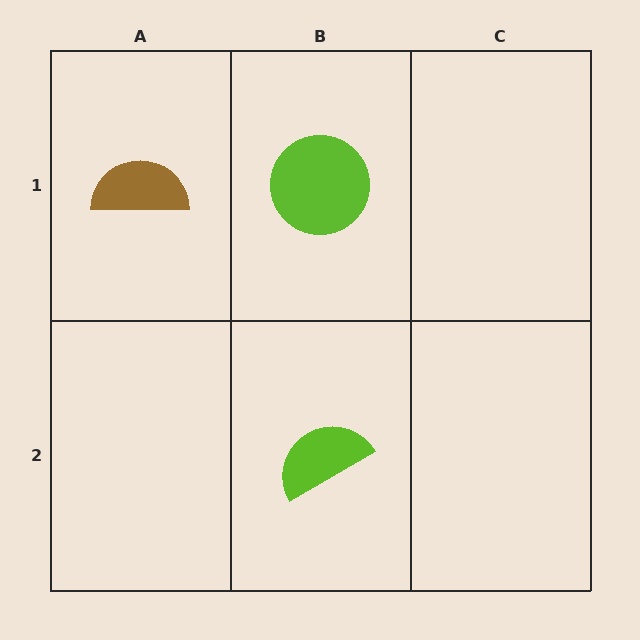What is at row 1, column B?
A lime circle.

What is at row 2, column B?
A lime semicircle.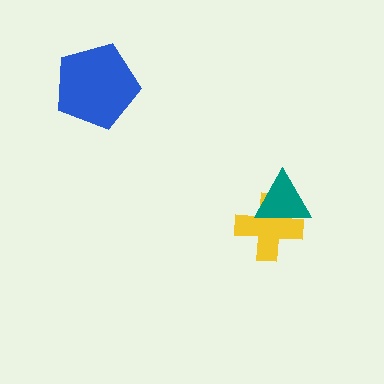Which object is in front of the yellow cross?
The teal triangle is in front of the yellow cross.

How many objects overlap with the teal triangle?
1 object overlaps with the teal triangle.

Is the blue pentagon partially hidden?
No, no other shape covers it.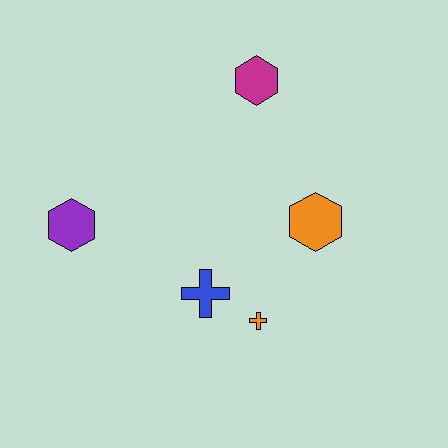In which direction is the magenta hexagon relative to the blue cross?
The magenta hexagon is above the blue cross.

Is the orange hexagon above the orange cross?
Yes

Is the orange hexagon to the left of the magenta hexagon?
No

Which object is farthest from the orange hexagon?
The purple hexagon is farthest from the orange hexagon.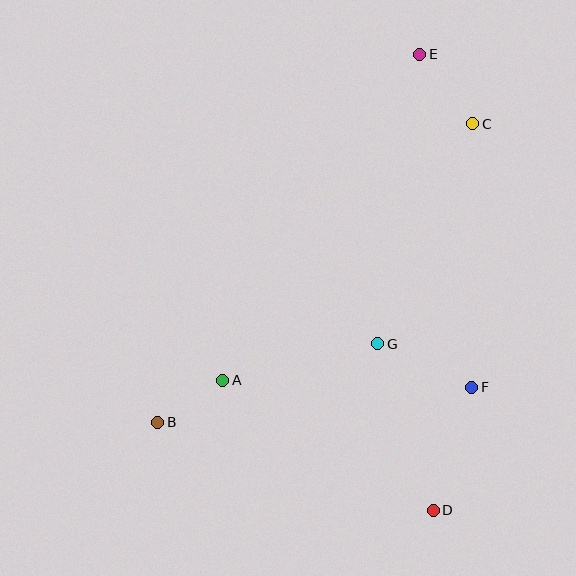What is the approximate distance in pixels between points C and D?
The distance between C and D is approximately 389 pixels.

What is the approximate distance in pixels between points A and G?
The distance between A and G is approximately 159 pixels.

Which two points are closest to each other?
Points A and B are closest to each other.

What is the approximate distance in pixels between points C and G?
The distance between C and G is approximately 240 pixels.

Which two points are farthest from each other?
Points D and E are farthest from each other.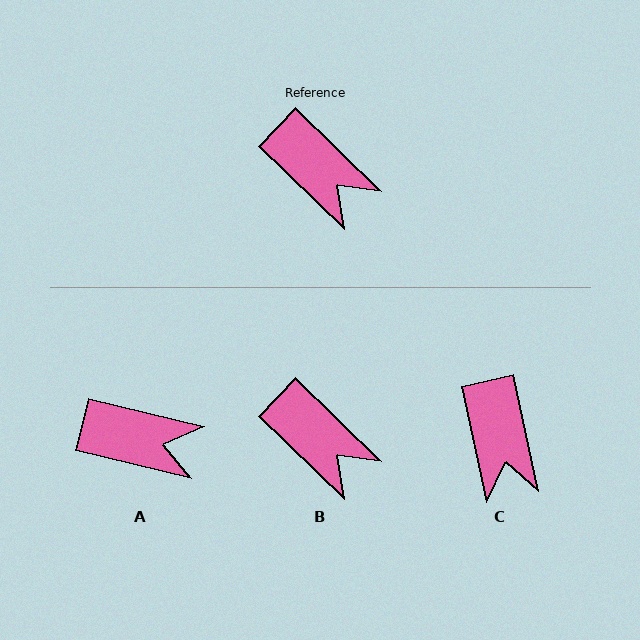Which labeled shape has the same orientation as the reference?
B.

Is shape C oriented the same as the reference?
No, it is off by about 34 degrees.